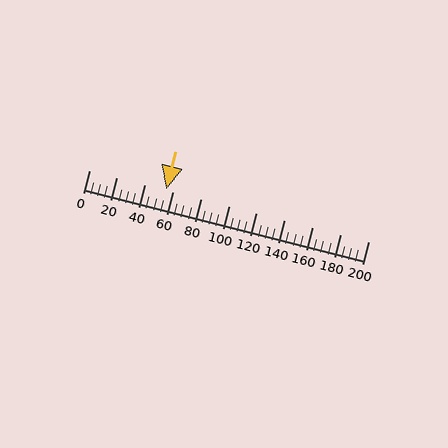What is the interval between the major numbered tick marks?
The major tick marks are spaced 20 units apart.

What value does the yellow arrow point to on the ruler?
The yellow arrow points to approximately 55.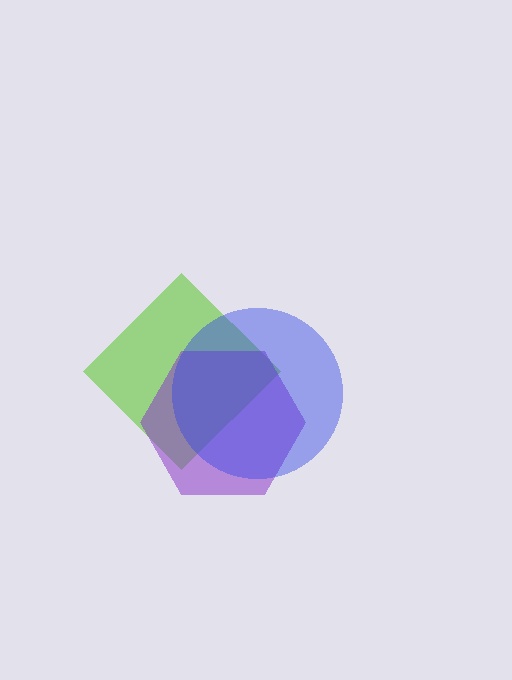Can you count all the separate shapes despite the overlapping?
Yes, there are 3 separate shapes.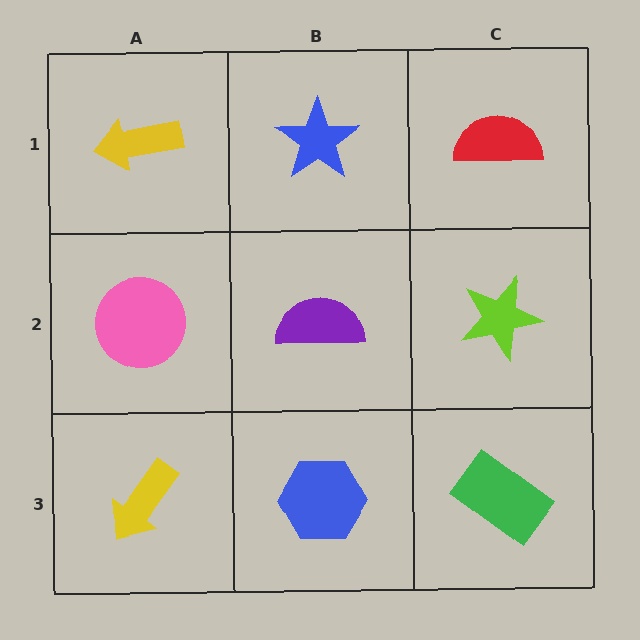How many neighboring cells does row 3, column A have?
2.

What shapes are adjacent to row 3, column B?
A purple semicircle (row 2, column B), a yellow arrow (row 3, column A), a green rectangle (row 3, column C).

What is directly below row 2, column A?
A yellow arrow.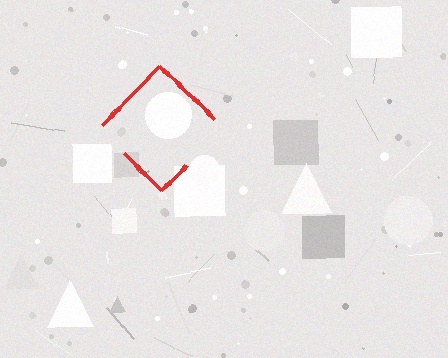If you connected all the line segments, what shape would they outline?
They would outline a diamond.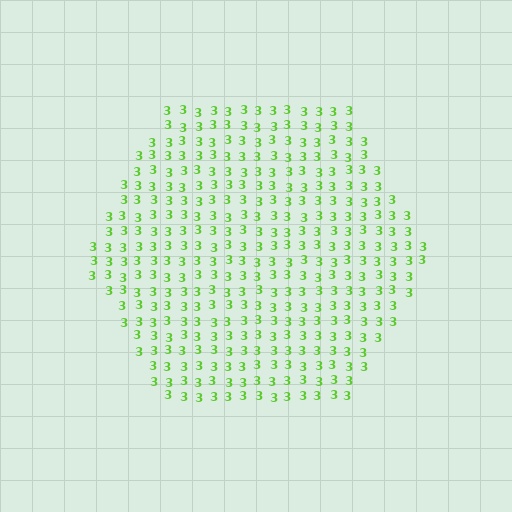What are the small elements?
The small elements are digit 3's.